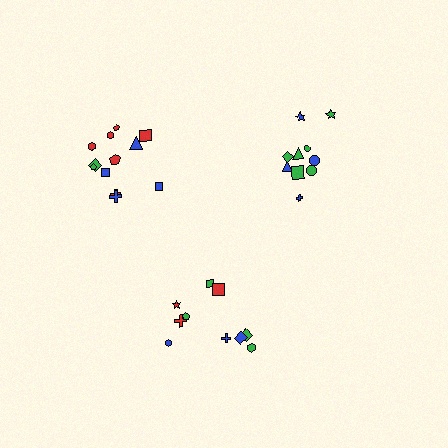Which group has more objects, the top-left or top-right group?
The top-left group.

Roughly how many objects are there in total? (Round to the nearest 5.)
Roughly 30 objects in total.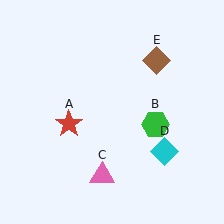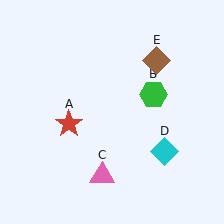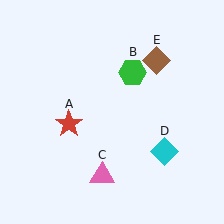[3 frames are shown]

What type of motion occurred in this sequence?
The green hexagon (object B) rotated counterclockwise around the center of the scene.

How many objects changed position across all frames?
1 object changed position: green hexagon (object B).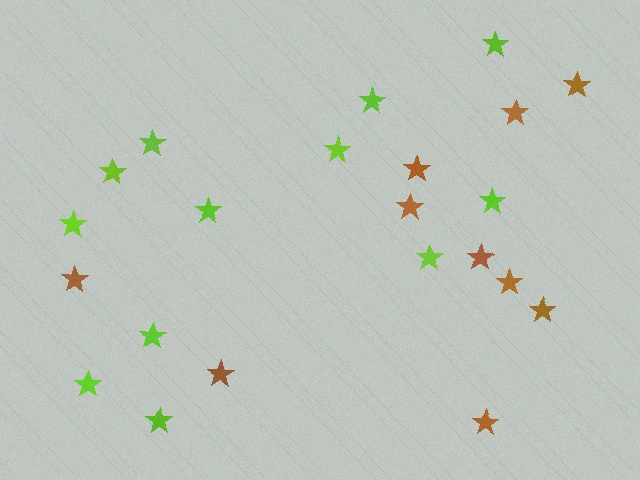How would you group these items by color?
There are 2 groups: one group of lime stars (12) and one group of brown stars (10).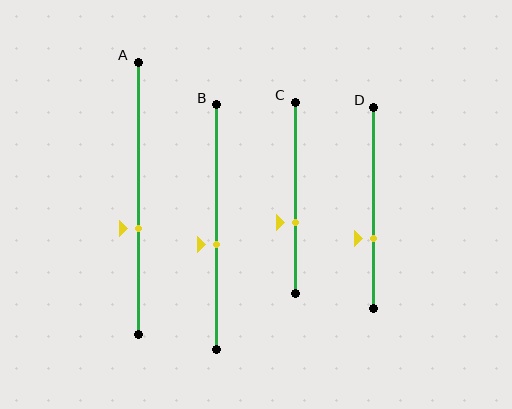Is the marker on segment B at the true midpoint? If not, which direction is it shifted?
No, the marker on segment B is shifted downward by about 7% of the segment length.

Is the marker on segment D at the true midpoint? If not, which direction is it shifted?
No, the marker on segment D is shifted downward by about 15% of the segment length.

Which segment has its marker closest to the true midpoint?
Segment B has its marker closest to the true midpoint.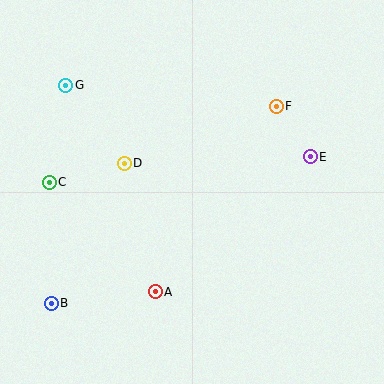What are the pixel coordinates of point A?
Point A is at (155, 292).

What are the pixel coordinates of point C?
Point C is at (49, 182).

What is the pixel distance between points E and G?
The distance between E and G is 255 pixels.